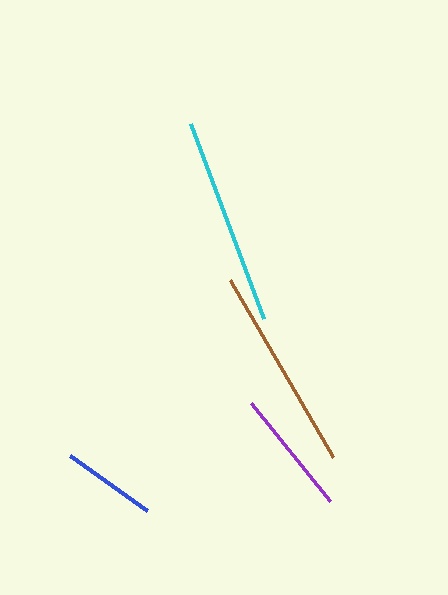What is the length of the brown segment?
The brown segment is approximately 204 pixels long.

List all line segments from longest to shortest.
From longest to shortest: cyan, brown, purple, blue.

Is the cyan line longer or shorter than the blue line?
The cyan line is longer than the blue line.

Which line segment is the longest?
The cyan line is the longest at approximately 208 pixels.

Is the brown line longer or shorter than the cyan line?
The cyan line is longer than the brown line.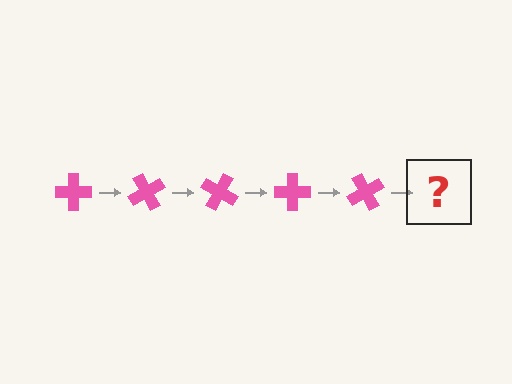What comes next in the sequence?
The next element should be a pink cross rotated 300 degrees.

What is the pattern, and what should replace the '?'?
The pattern is that the cross rotates 60 degrees each step. The '?' should be a pink cross rotated 300 degrees.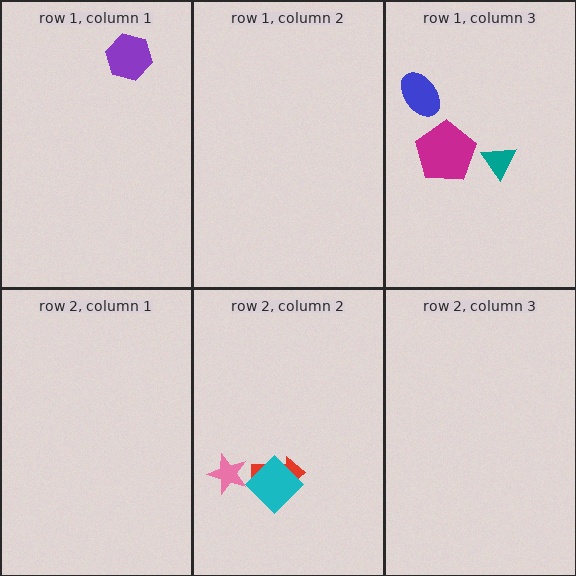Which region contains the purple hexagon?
The row 1, column 1 region.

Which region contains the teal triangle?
The row 1, column 3 region.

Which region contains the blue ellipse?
The row 1, column 3 region.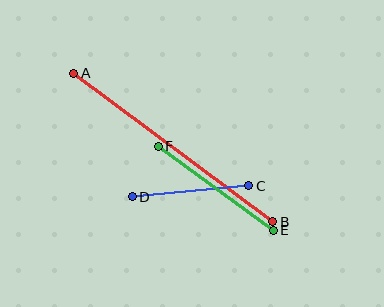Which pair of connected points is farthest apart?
Points A and B are farthest apart.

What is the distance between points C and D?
The distance is approximately 117 pixels.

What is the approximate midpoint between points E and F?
The midpoint is at approximately (216, 188) pixels.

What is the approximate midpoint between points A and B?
The midpoint is at approximately (173, 148) pixels.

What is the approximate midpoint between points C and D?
The midpoint is at approximately (190, 191) pixels.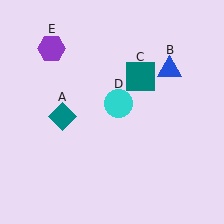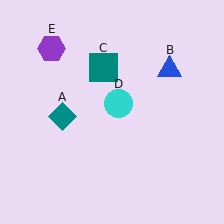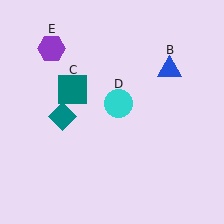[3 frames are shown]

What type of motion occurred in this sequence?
The teal square (object C) rotated counterclockwise around the center of the scene.